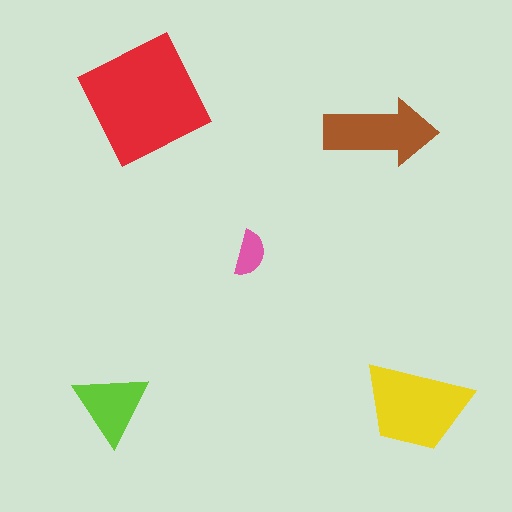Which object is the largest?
The red square.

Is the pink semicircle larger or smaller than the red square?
Smaller.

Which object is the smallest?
The pink semicircle.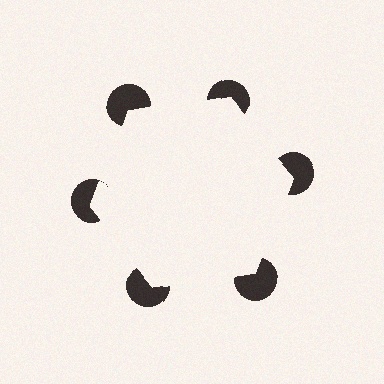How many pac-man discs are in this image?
There are 6 — one at each vertex of the illusory hexagon.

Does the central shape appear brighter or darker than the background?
It typically appears slightly brighter than the background, even though no actual brightness change is drawn.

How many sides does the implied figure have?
6 sides.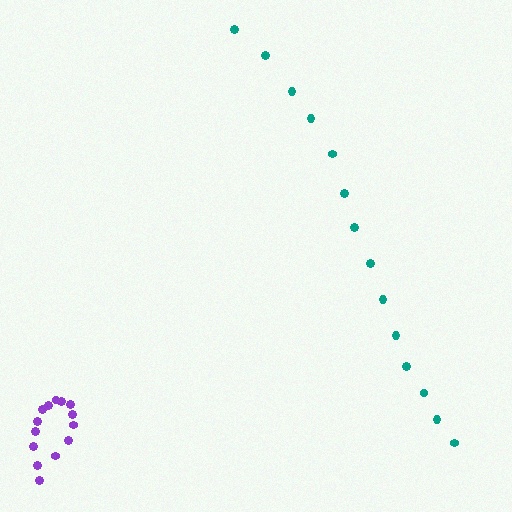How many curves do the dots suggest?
There are 2 distinct paths.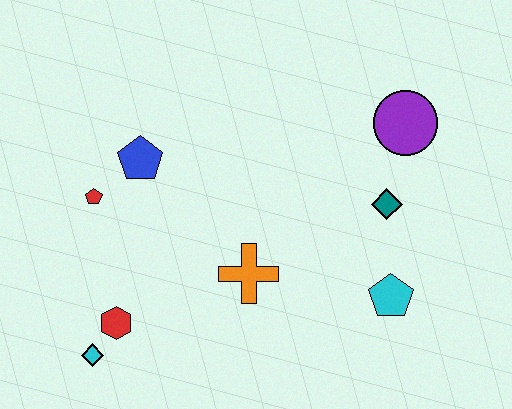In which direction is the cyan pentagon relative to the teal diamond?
The cyan pentagon is below the teal diamond.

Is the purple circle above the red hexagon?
Yes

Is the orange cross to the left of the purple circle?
Yes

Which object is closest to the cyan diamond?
The red hexagon is closest to the cyan diamond.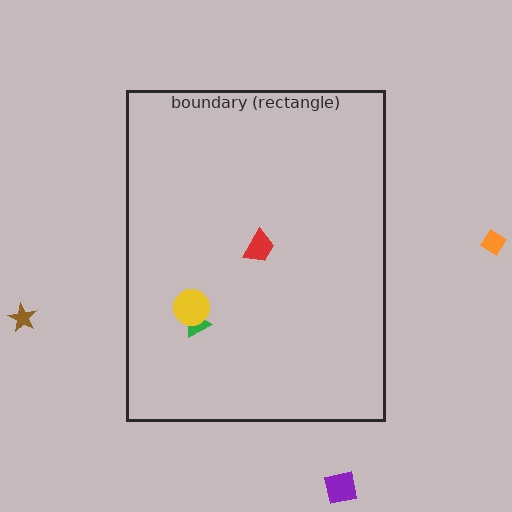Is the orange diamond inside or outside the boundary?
Outside.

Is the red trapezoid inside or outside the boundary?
Inside.